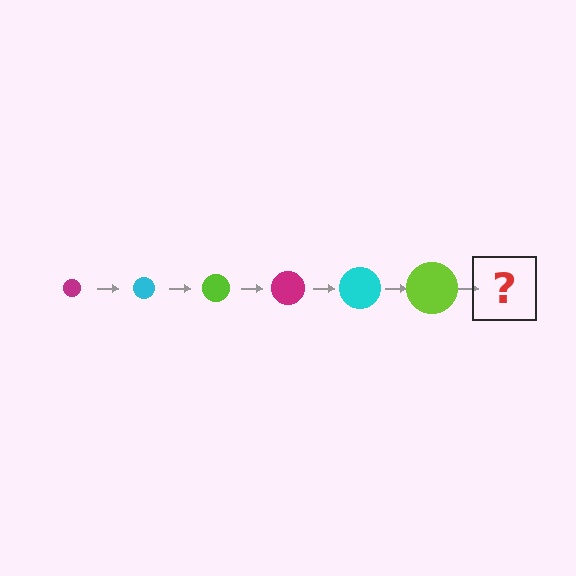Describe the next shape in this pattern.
It should be a magenta circle, larger than the previous one.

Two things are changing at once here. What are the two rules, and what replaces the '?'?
The two rules are that the circle grows larger each step and the color cycles through magenta, cyan, and lime. The '?' should be a magenta circle, larger than the previous one.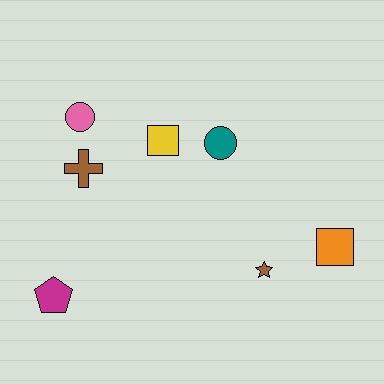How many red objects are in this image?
There are no red objects.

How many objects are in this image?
There are 7 objects.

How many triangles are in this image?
There are no triangles.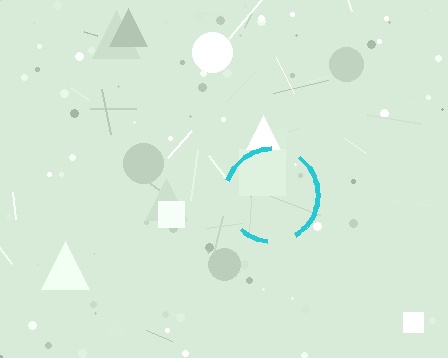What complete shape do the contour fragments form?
The contour fragments form a circle.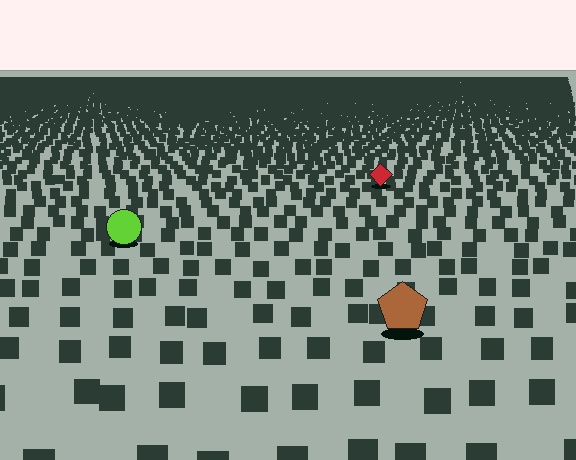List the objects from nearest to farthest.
From nearest to farthest: the brown pentagon, the lime circle, the red diamond.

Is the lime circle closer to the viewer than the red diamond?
Yes. The lime circle is closer — you can tell from the texture gradient: the ground texture is coarser near it.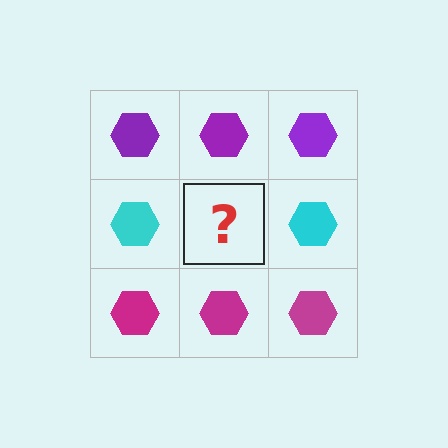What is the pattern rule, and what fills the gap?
The rule is that each row has a consistent color. The gap should be filled with a cyan hexagon.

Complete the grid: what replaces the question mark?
The question mark should be replaced with a cyan hexagon.